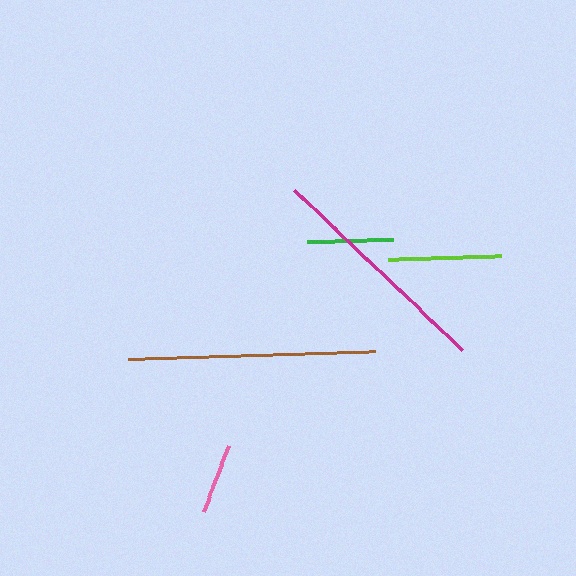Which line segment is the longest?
The brown line is the longest at approximately 247 pixels.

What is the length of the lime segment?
The lime segment is approximately 113 pixels long.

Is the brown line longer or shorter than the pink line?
The brown line is longer than the pink line.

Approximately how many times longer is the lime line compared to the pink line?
The lime line is approximately 1.6 times the length of the pink line.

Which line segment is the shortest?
The pink line is the shortest at approximately 71 pixels.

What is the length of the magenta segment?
The magenta segment is approximately 232 pixels long.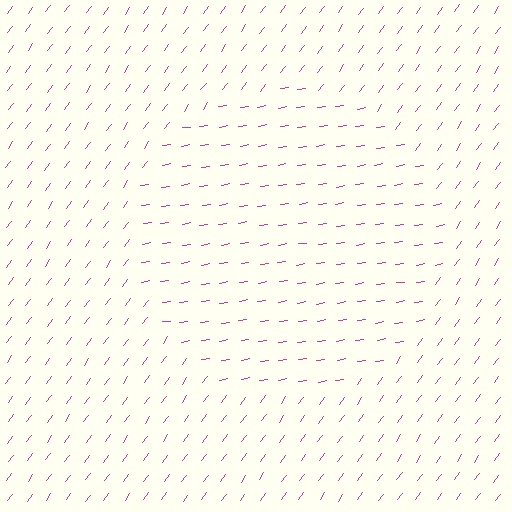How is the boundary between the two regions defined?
The boundary is defined purely by a change in line orientation (approximately 45 degrees difference). All lines are the same color and thickness.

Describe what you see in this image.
The image is filled with small magenta line segments. A circle region in the image has lines oriented differently from the surrounding lines, creating a visible texture boundary.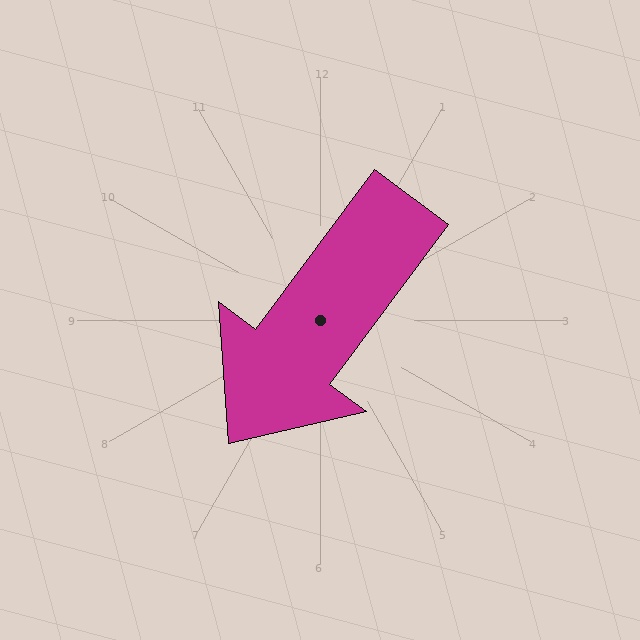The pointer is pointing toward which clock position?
Roughly 7 o'clock.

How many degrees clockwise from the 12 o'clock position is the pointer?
Approximately 217 degrees.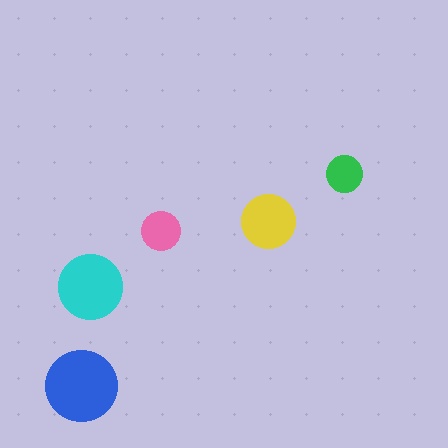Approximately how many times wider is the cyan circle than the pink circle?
About 1.5 times wider.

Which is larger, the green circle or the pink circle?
The pink one.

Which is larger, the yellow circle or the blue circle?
The blue one.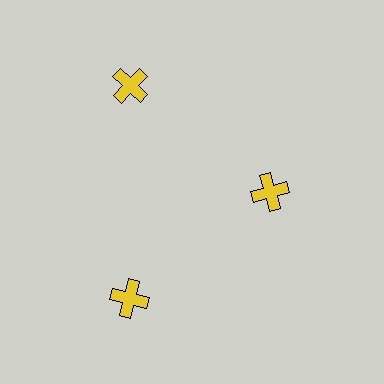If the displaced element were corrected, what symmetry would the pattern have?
It would have 3-fold rotational symmetry — the pattern would map onto itself every 120 degrees.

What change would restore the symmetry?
The symmetry would be restored by moving it outward, back onto the ring so that all 3 crosses sit at equal angles and equal distance from the center.